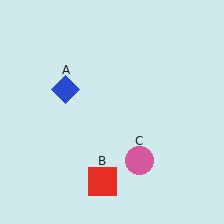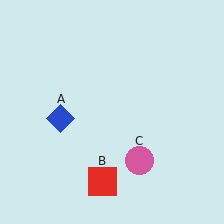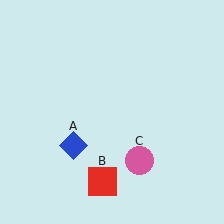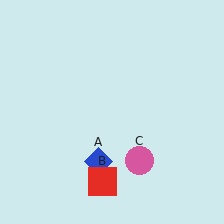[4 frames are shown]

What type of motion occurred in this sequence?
The blue diamond (object A) rotated counterclockwise around the center of the scene.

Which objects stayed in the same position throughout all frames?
Red square (object B) and pink circle (object C) remained stationary.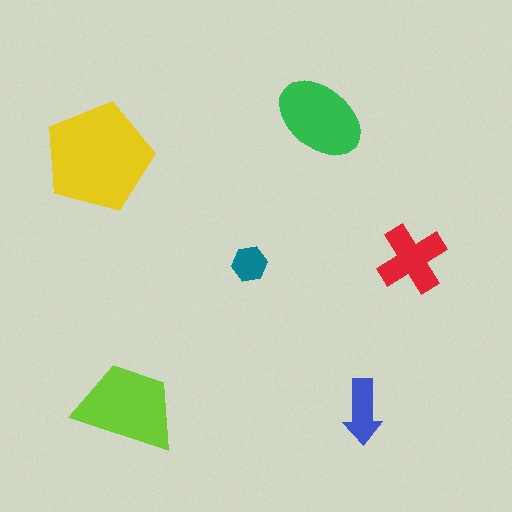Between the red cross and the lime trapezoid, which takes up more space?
The lime trapezoid.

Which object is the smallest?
The teal hexagon.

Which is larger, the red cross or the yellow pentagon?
The yellow pentagon.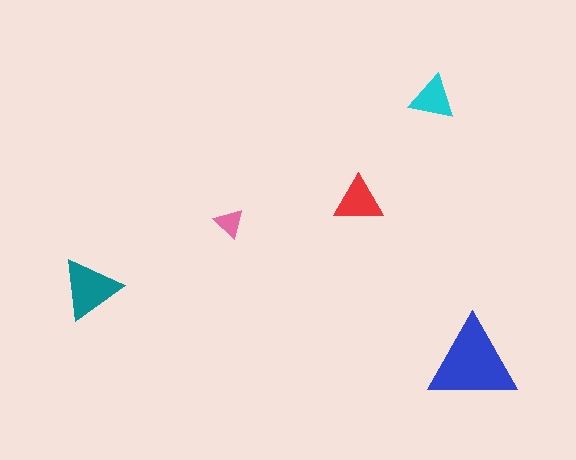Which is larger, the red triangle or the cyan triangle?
The red one.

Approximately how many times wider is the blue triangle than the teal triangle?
About 1.5 times wider.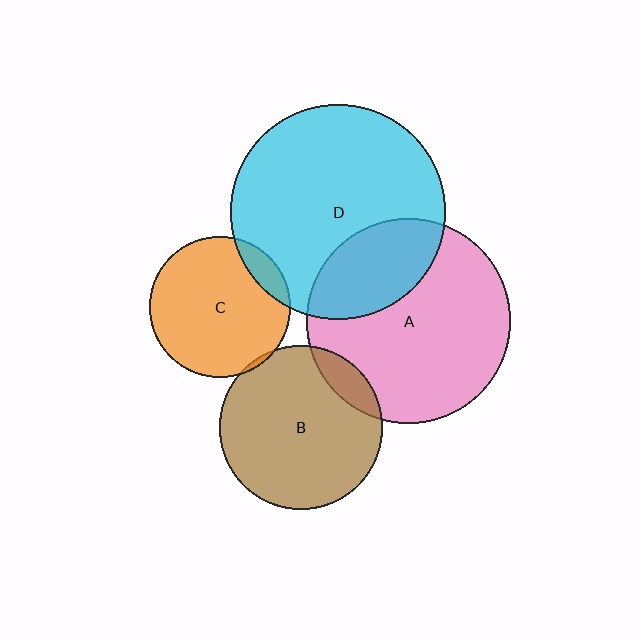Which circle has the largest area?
Circle D (cyan).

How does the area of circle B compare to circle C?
Approximately 1.3 times.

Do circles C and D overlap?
Yes.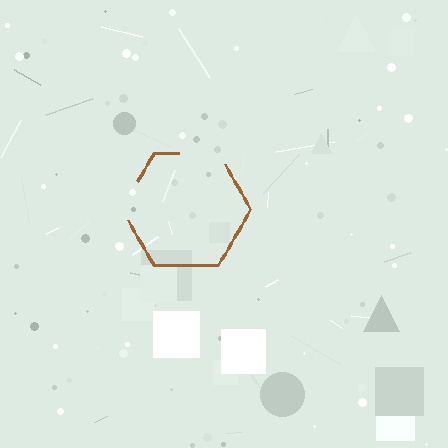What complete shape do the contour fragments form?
The contour fragments form a hexagon.